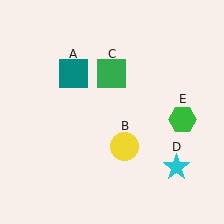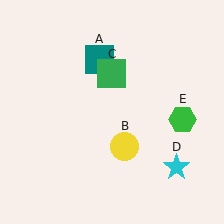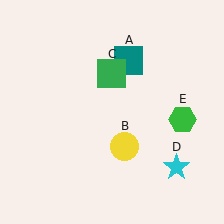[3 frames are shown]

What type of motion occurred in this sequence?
The teal square (object A) rotated clockwise around the center of the scene.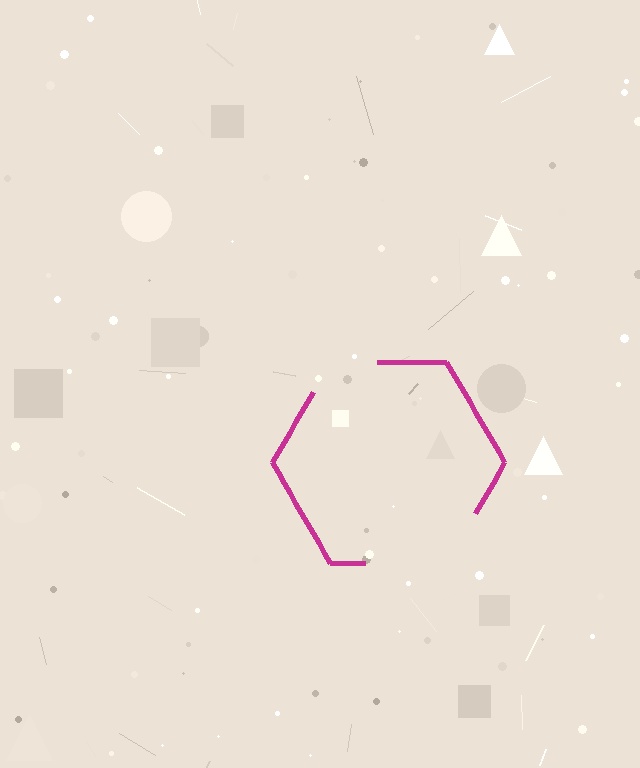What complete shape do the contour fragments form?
The contour fragments form a hexagon.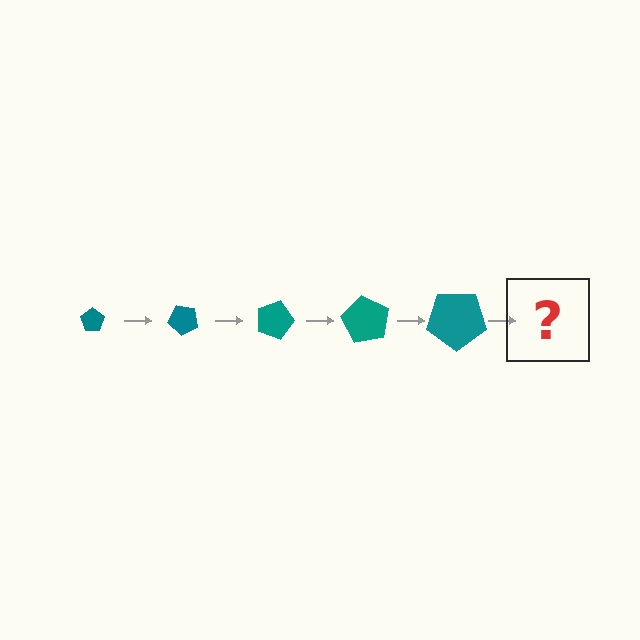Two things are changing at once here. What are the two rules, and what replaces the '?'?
The two rules are that the pentagon grows larger each step and it rotates 45 degrees each step. The '?' should be a pentagon, larger than the previous one and rotated 225 degrees from the start.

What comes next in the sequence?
The next element should be a pentagon, larger than the previous one and rotated 225 degrees from the start.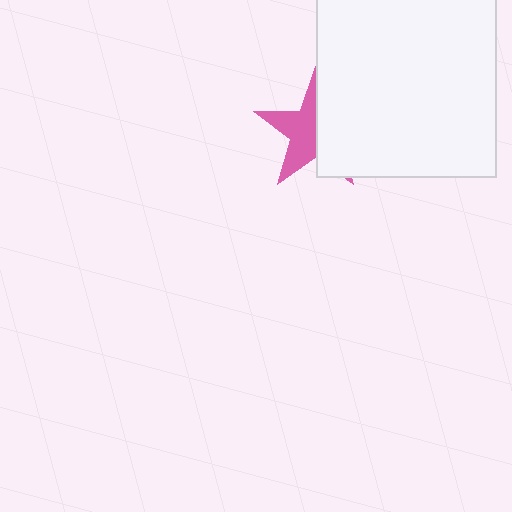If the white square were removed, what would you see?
You would see the complete pink star.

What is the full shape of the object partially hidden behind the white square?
The partially hidden object is a pink star.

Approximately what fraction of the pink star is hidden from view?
Roughly 49% of the pink star is hidden behind the white square.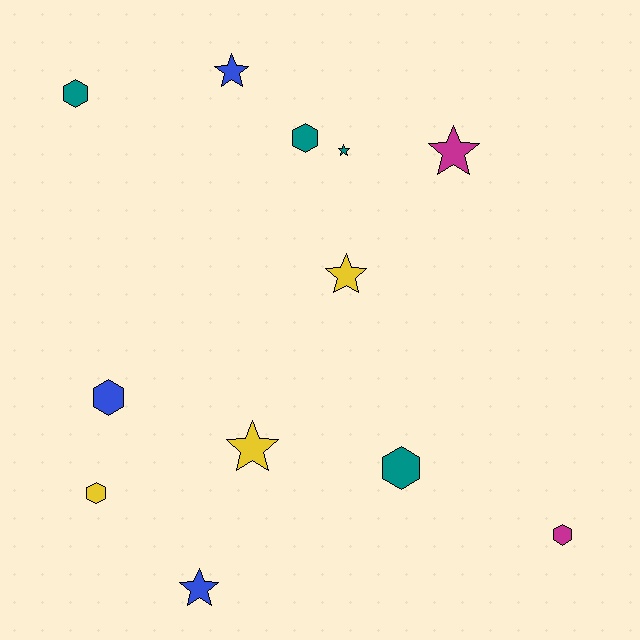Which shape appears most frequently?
Hexagon, with 6 objects.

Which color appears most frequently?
Teal, with 4 objects.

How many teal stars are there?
There is 1 teal star.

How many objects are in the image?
There are 12 objects.